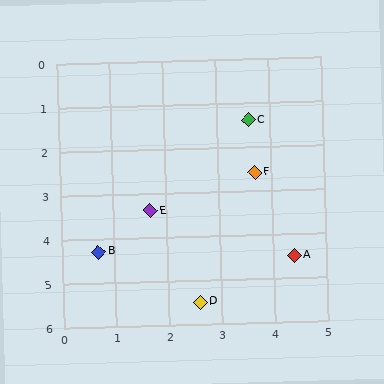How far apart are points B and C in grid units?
Points B and C are about 4.1 grid units apart.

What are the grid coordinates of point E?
Point E is at approximately (1.7, 3.4).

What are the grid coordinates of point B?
Point B is at approximately (0.7, 4.3).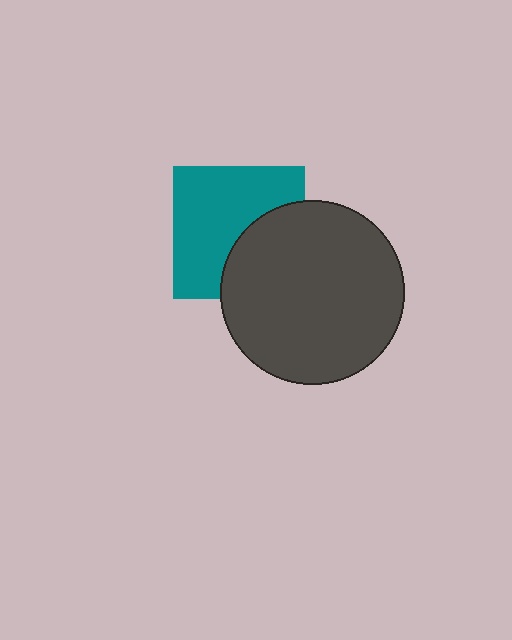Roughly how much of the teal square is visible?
About half of it is visible (roughly 62%).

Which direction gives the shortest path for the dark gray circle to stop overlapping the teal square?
Moving toward the lower-right gives the shortest separation.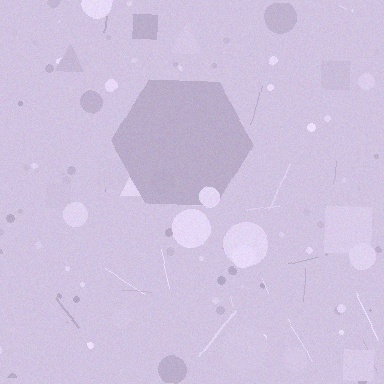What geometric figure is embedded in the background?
A hexagon is embedded in the background.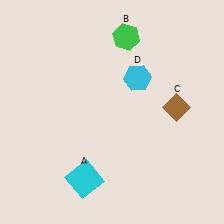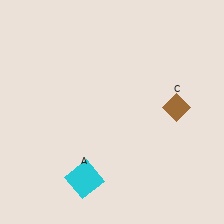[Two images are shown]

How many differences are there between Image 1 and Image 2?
There are 2 differences between the two images.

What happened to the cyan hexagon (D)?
The cyan hexagon (D) was removed in Image 2. It was in the top-right area of Image 1.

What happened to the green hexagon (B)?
The green hexagon (B) was removed in Image 2. It was in the top-right area of Image 1.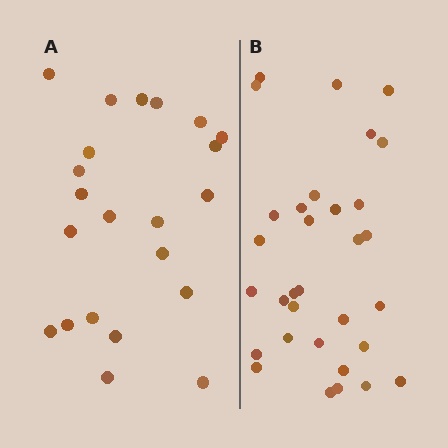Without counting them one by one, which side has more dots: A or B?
Region B (the right region) has more dots.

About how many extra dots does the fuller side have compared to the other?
Region B has roughly 10 or so more dots than region A.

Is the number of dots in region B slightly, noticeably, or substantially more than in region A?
Region B has substantially more. The ratio is roughly 1.5 to 1.